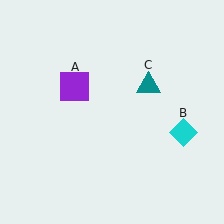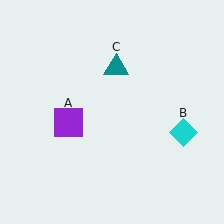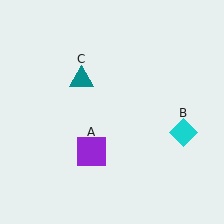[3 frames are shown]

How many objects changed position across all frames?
2 objects changed position: purple square (object A), teal triangle (object C).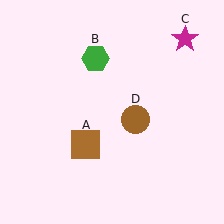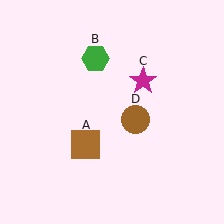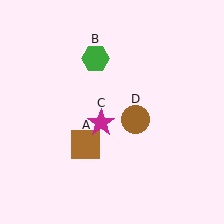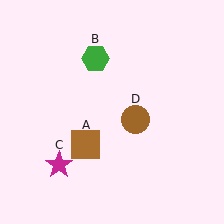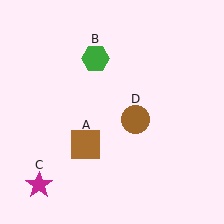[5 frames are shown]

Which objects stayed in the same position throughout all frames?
Brown square (object A) and green hexagon (object B) and brown circle (object D) remained stationary.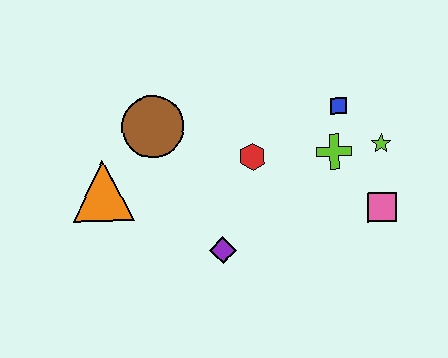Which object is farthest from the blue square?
The orange triangle is farthest from the blue square.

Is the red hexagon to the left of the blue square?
Yes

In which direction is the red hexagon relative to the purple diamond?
The red hexagon is above the purple diamond.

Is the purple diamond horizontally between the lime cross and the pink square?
No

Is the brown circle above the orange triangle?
Yes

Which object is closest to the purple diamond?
The red hexagon is closest to the purple diamond.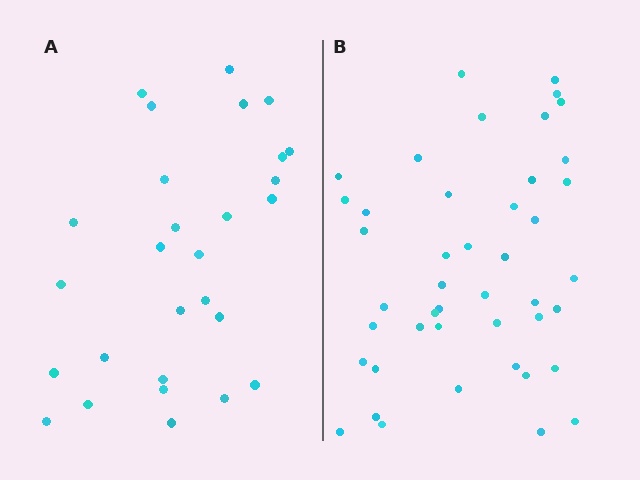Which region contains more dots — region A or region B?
Region B (the right region) has more dots.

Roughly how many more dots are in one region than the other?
Region B has approximately 15 more dots than region A.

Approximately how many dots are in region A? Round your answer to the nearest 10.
About 30 dots. (The exact count is 28, which rounds to 30.)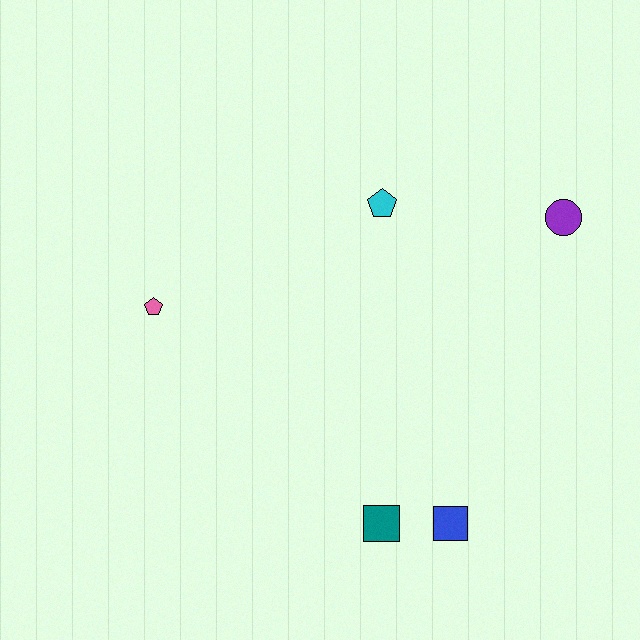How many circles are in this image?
There is 1 circle.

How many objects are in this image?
There are 5 objects.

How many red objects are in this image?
There are no red objects.